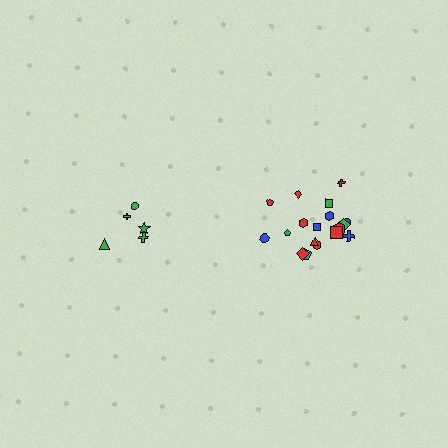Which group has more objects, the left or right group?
The right group.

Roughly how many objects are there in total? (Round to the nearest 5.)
Roughly 25 objects in total.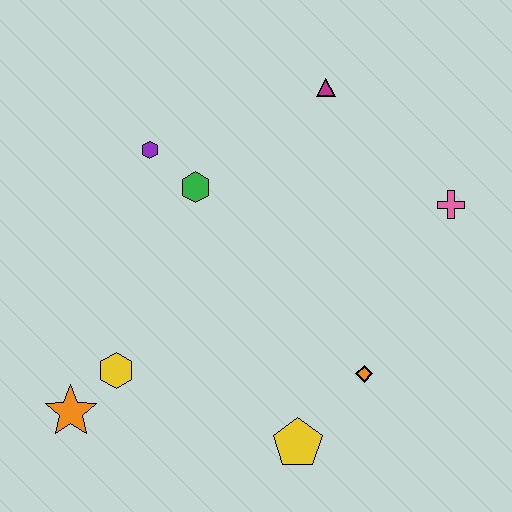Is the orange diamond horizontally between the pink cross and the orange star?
Yes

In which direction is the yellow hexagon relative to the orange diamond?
The yellow hexagon is to the left of the orange diamond.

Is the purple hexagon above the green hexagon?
Yes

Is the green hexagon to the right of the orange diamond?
No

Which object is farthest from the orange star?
The pink cross is farthest from the orange star.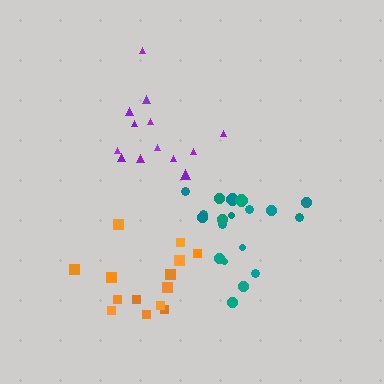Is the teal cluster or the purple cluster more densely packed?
Teal.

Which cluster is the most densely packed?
Teal.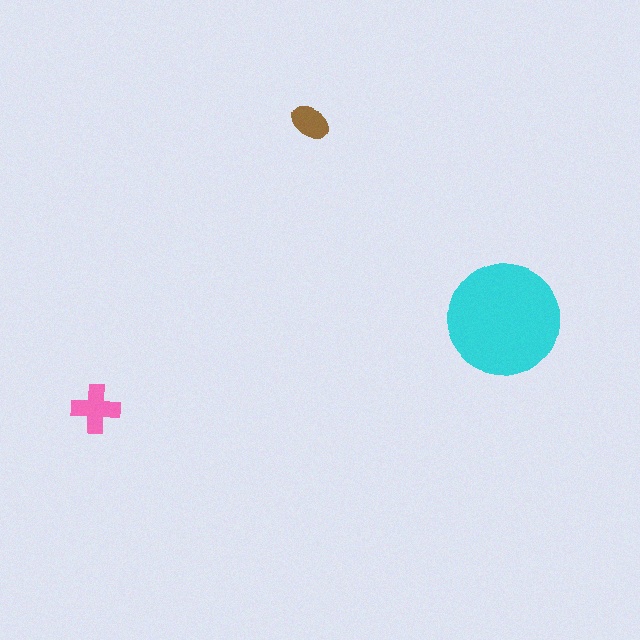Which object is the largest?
The cyan circle.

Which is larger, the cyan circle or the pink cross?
The cyan circle.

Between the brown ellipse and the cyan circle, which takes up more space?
The cyan circle.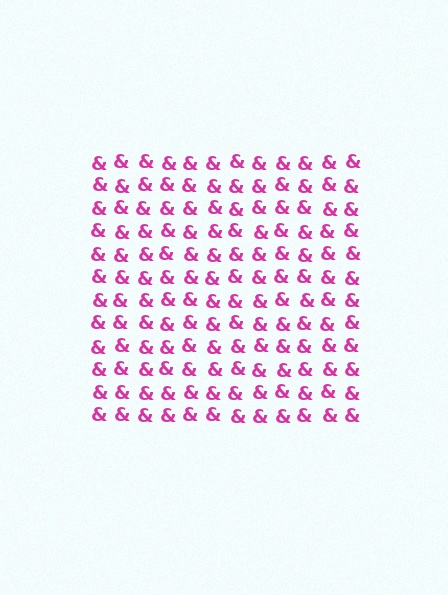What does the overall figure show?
The overall figure shows a square.